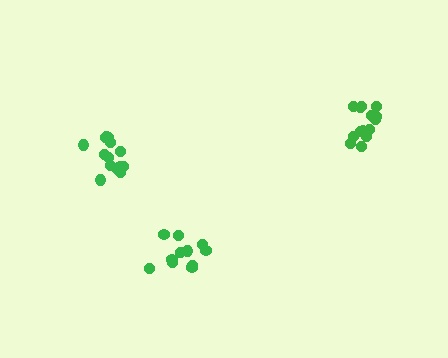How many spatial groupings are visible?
There are 3 spatial groupings.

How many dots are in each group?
Group 1: 14 dots, Group 2: 11 dots, Group 3: 15 dots (40 total).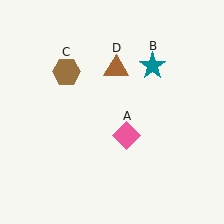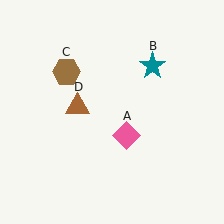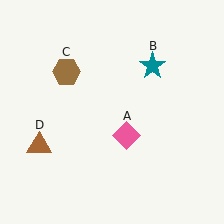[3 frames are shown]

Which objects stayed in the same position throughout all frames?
Pink diamond (object A) and teal star (object B) and brown hexagon (object C) remained stationary.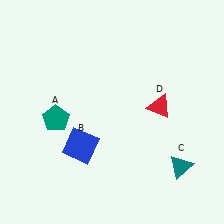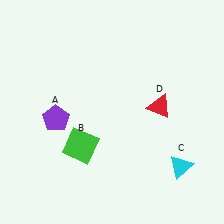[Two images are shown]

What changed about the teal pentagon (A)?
In Image 1, A is teal. In Image 2, it changed to purple.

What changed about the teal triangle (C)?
In Image 1, C is teal. In Image 2, it changed to cyan.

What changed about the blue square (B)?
In Image 1, B is blue. In Image 2, it changed to green.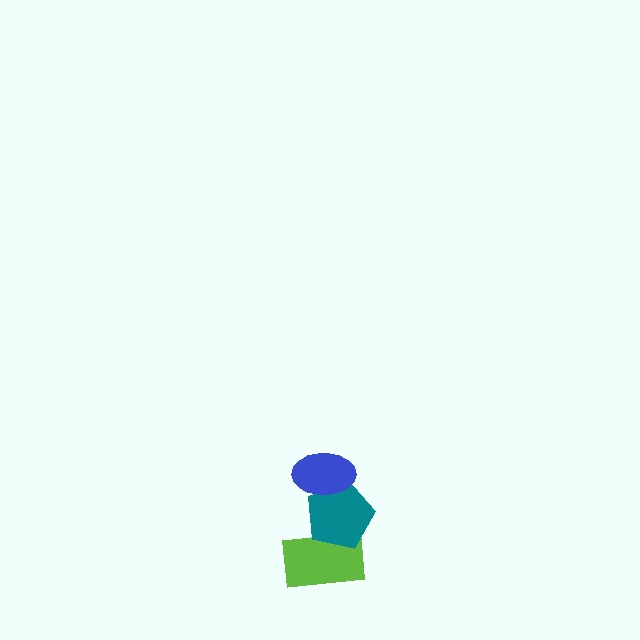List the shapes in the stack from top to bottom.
From top to bottom: the blue ellipse, the teal pentagon, the lime rectangle.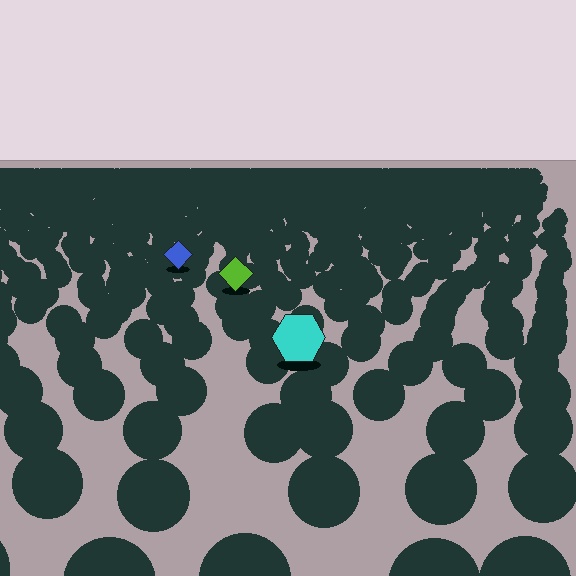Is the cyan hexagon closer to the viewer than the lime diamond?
Yes. The cyan hexagon is closer — you can tell from the texture gradient: the ground texture is coarser near it.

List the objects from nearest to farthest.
From nearest to farthest: the cyan hexagon, the lime diamond, the blue diamond.